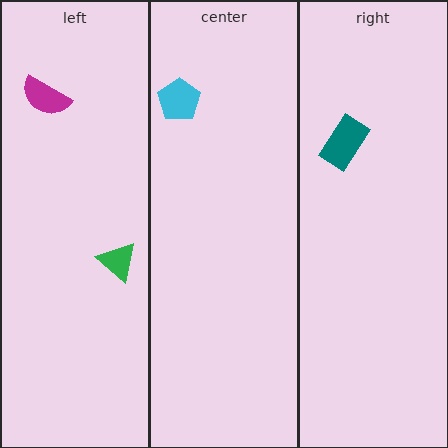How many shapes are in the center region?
1.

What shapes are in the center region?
The cyan pentagon.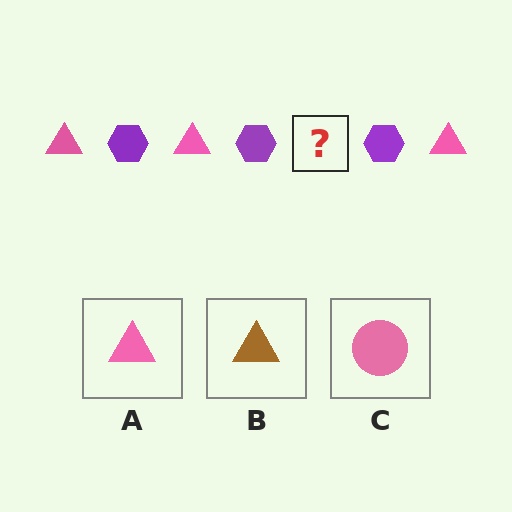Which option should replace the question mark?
Option A.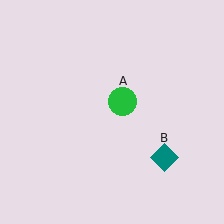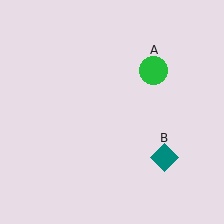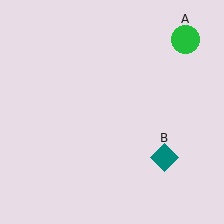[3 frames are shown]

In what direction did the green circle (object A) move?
The green circle (object A) moved up and to the right.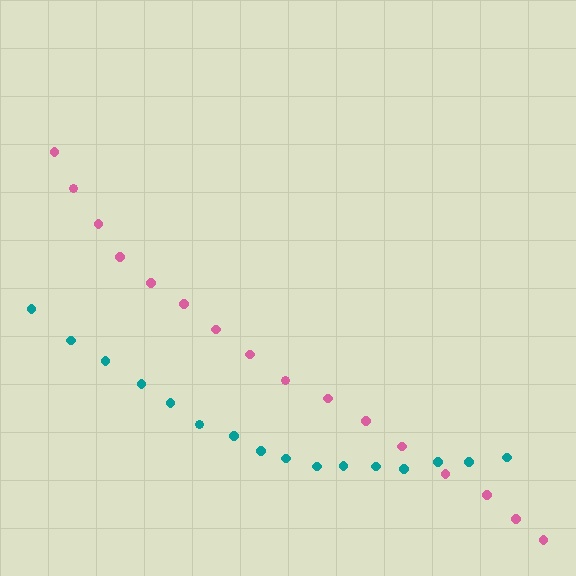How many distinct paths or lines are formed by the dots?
There are 2 distinct paths.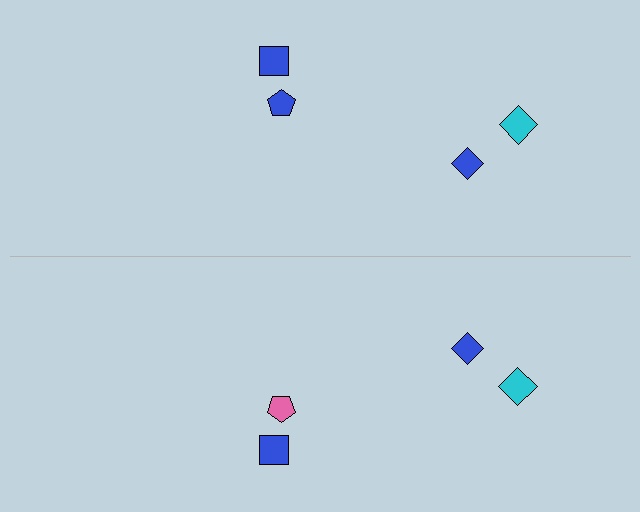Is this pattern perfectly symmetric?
No, the pattern is not perfectly symmetric. The pink pentagon on the bottom side breaks the symmetry — its mirror counterpart is blue.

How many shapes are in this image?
There are 8 shapes in this image.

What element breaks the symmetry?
The pink pentagon on the bottom side breaks the symmetry — its mirror counterpart is blue.